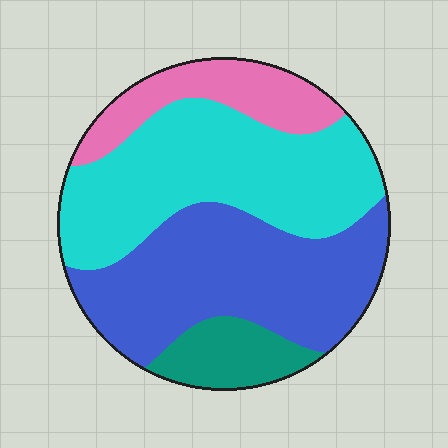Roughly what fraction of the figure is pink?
Pink covers 14% of the figure.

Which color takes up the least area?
Teal, at roughly 10%.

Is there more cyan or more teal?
Cyan.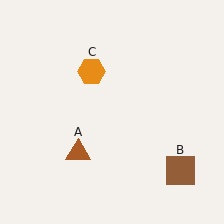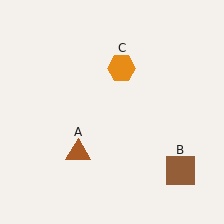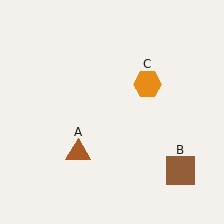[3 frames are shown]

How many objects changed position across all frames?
1 object changed position: orange hexagon (object C).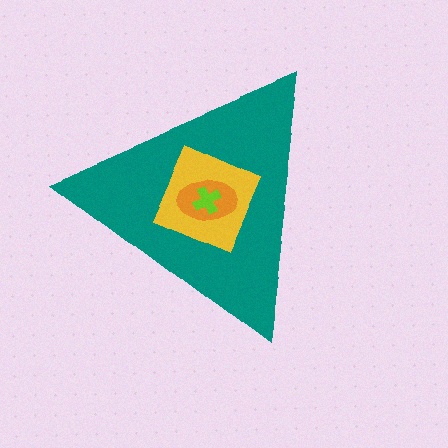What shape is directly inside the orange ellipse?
The lime cross.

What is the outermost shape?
The teal triangle.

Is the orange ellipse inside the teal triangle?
Yes.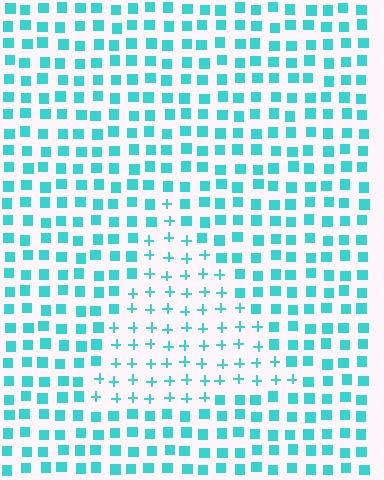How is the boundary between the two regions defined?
The boundary is defined by a change in element shape: plus signs inside vs. squares outside. All elements share the same color and spacing.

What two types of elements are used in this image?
The image uses plus signs inside the triangle region and squares outside it.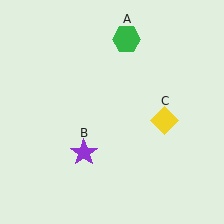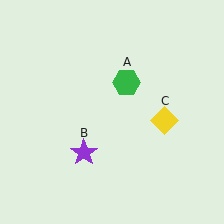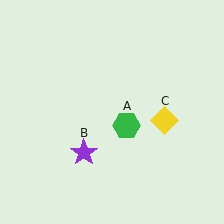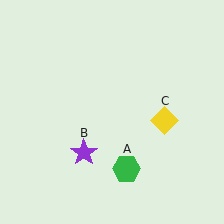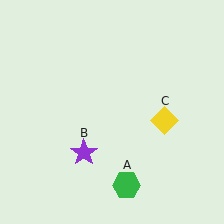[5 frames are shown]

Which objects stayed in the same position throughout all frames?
Purple star (object B) and yellow diamond (object C) remained stationary.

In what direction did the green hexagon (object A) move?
The green hexagon (object A) moved down.